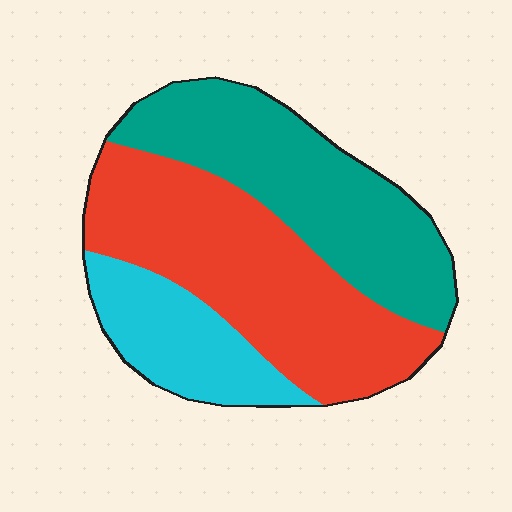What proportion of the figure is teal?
Teal takes up about three eighths (3/8) of the figure.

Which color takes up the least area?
Cyan, at roughly 20%.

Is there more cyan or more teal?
Teal.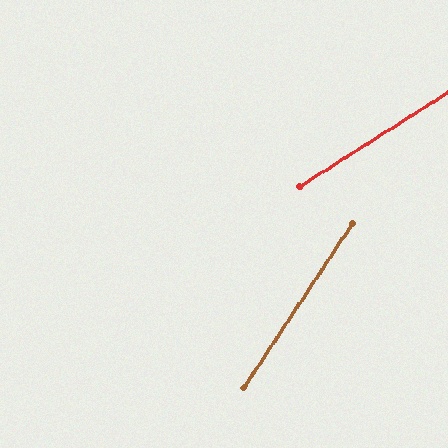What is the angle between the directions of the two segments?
Approximately 24 degrees.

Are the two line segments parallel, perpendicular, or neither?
Neither parallel nor perpendicular — they differ by about 24°.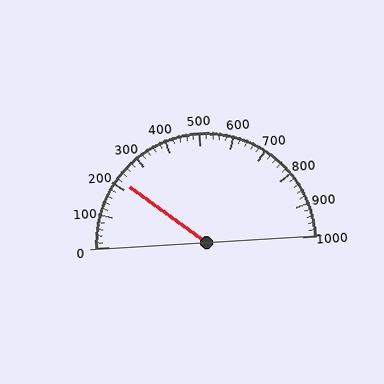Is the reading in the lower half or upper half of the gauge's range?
The reading is in the lower half of the range (0 to 1000).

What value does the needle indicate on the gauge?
The needle indicates approximately 220.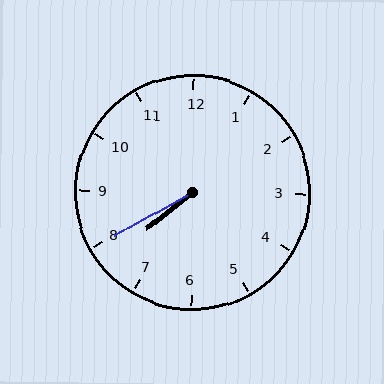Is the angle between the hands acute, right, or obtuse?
It is acute.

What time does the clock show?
7:40.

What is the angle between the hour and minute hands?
Approximately 10 degrees.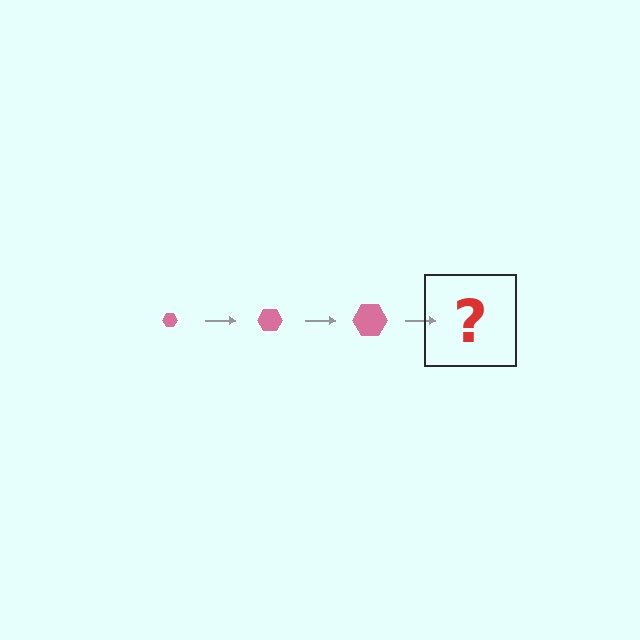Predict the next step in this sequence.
The next step is a pink hexagon, larger than the previous one.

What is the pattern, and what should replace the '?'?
The pattern is that the hexagon gets progressively larger each step. The '?' should be a pink hexagon, larger than the previous one.